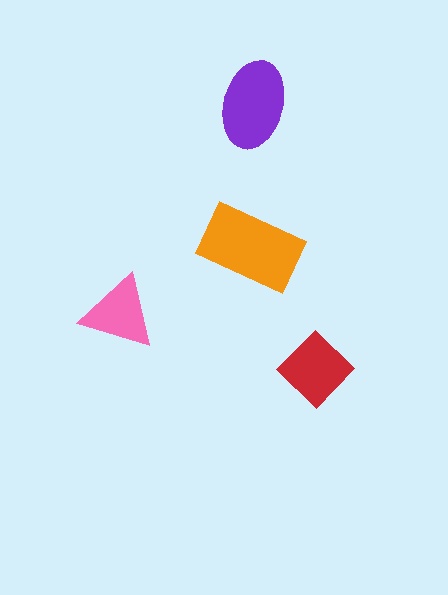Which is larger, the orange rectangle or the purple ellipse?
The orange rectangle.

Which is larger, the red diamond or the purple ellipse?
The purple ellipse.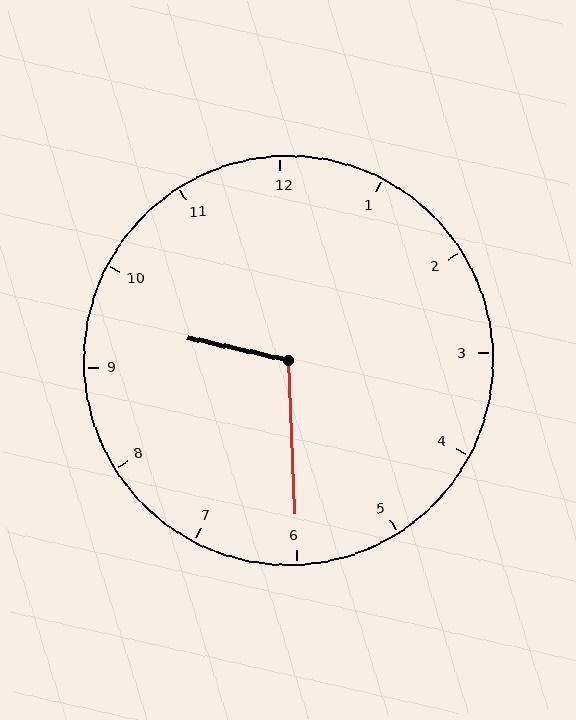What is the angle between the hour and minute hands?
Approximately 105 degrees.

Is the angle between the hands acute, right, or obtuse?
It is obtuse.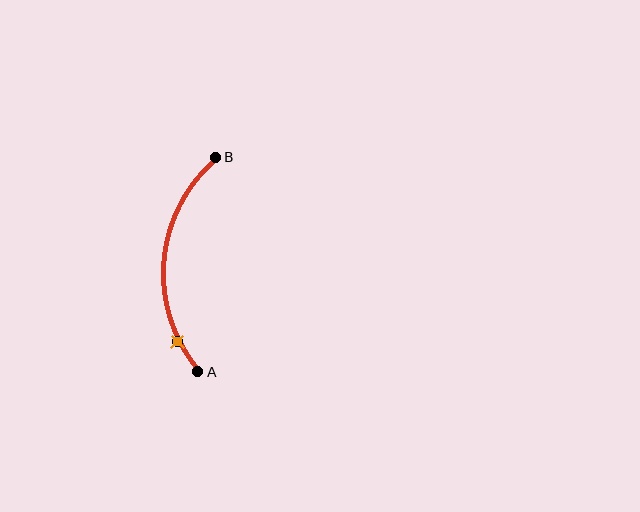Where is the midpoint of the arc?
The arc midpoint is the point on the curve farthest from the straight line joining A and B. It sits to the left of that line.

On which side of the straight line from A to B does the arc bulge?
The arc bulges to the left of the straight line connecting A and B.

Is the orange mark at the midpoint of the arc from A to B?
No. The orange mark lies on the arc but is closer to endpoint A. The arc midpoint would be at the point on the curve equidistant along the arc from both A and B.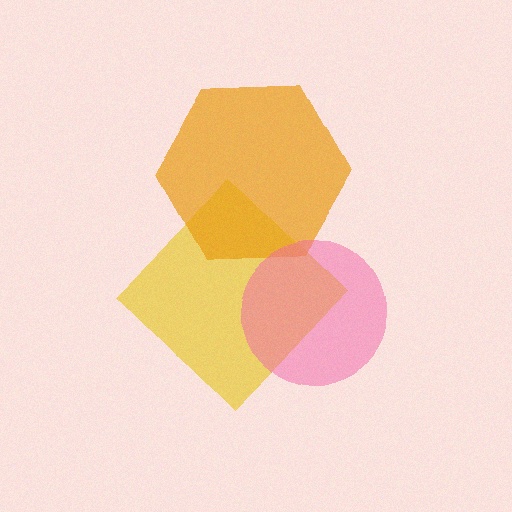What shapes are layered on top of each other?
The layered shapes are: a yellow diamond, an orange hexagon, a pink circle.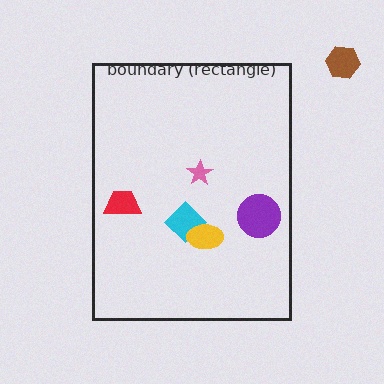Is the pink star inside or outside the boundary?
Inside.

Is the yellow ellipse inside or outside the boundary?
Inside.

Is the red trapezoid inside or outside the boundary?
Inside.